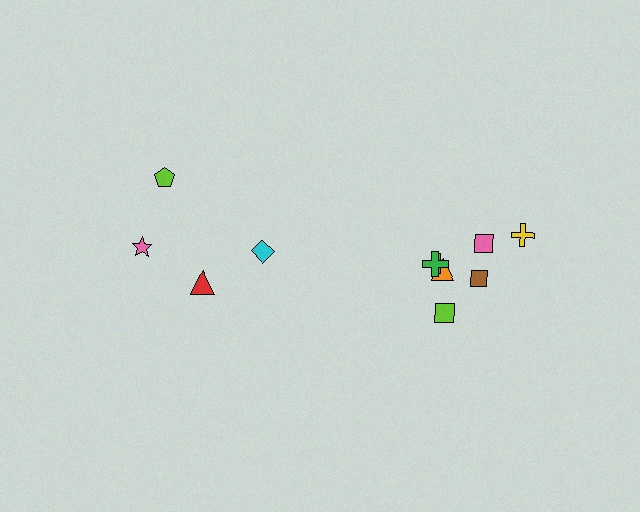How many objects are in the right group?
There are 7 objects.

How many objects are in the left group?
There are 4 objects.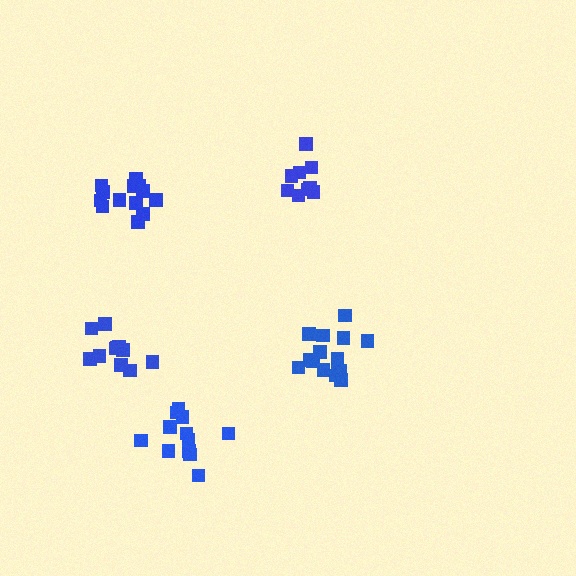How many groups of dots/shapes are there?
There are 5 groups.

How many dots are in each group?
Group 1: 15 dots, Group 2: 13 dots, Group 3: 10 dots, Group 4: 12 dots, Group 5: 11 dots (61 total).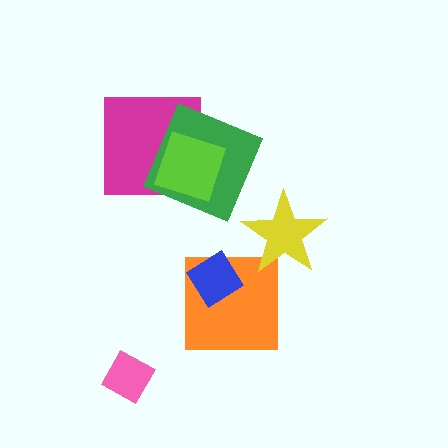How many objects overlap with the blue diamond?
1 object overlaps with the blue diamond.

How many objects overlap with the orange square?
1 object overlaps with the orange square.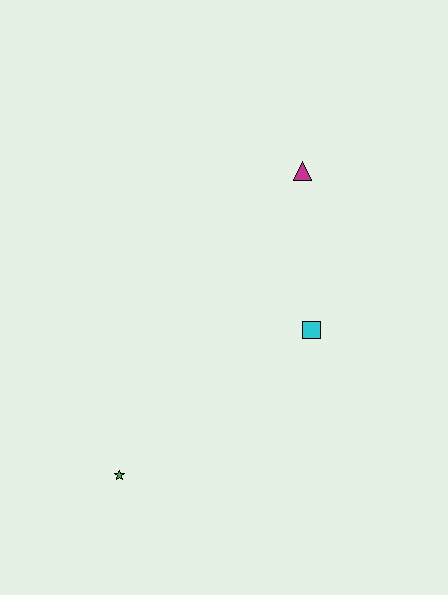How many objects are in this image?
There are 3 objects.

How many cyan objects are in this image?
There is 1 cyan object.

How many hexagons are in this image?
There are no hexagons.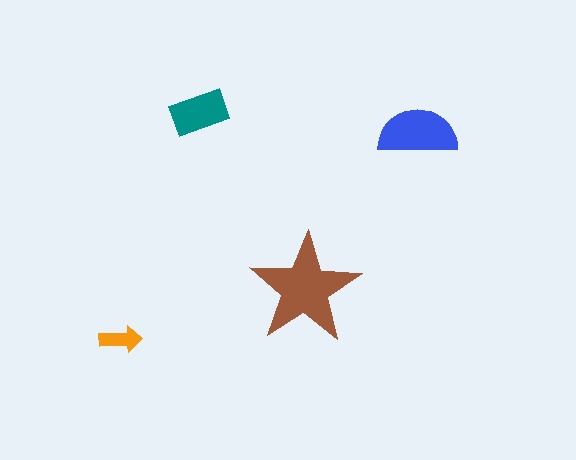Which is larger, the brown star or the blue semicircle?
The brown star.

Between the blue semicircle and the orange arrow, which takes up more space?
The blue semicircle.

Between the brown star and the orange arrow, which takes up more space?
The brown star.